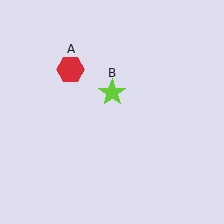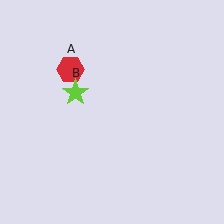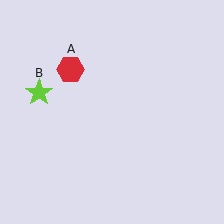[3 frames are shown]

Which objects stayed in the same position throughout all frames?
Red hexagon (object A) remained stationary.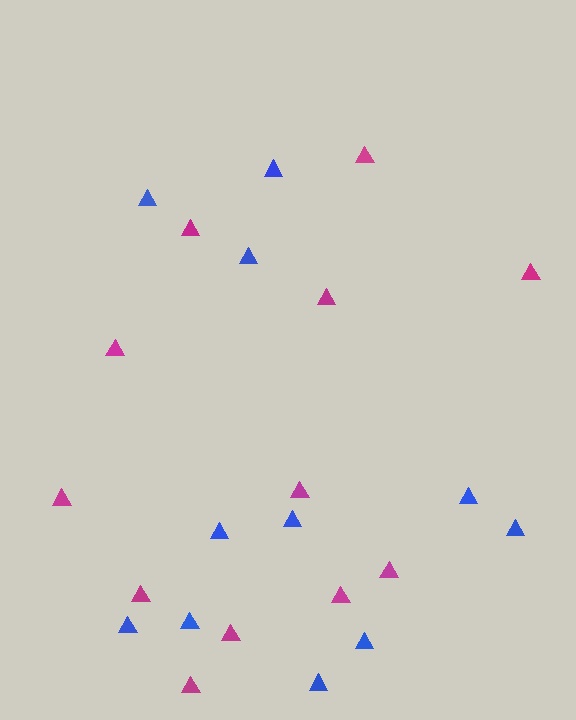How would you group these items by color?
There are 2 groups: one group of blue triangles (11) and one group of magenta triangles (12).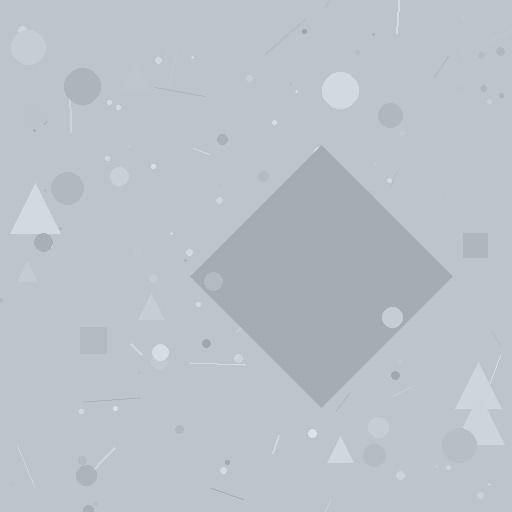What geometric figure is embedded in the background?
A diamond is embedded in the background.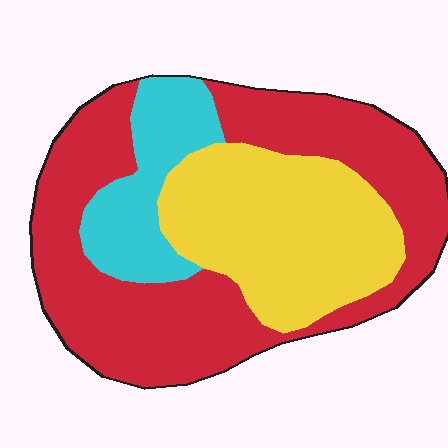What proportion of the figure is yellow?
Yellow covers 32% of the figure.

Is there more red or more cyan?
Red.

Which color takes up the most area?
Red, at roughly 55%.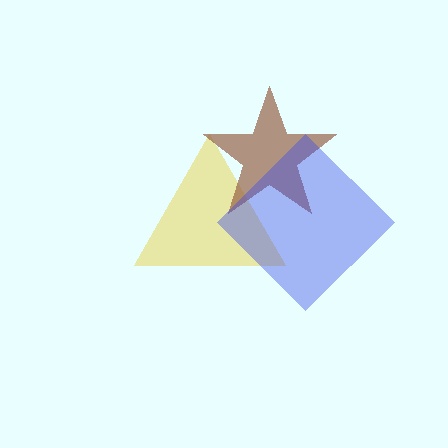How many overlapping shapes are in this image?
There are 3 overlapping shapes in the image.